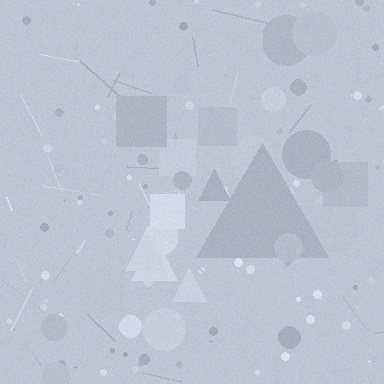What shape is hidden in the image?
A triangle is hidden in the image.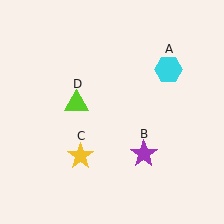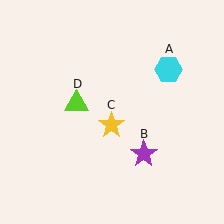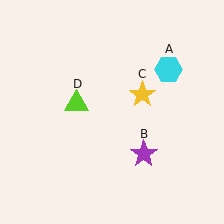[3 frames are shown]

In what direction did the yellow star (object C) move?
The yellow star (object C) moved up and to the right.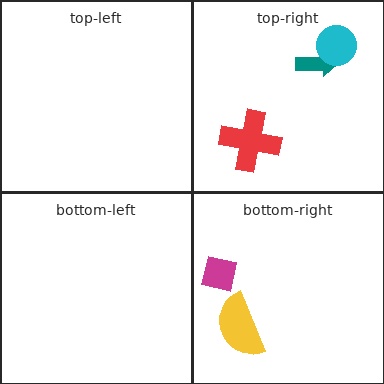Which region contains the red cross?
The top-right region.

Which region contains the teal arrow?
The top-right region.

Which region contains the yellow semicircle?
The bottom-right region.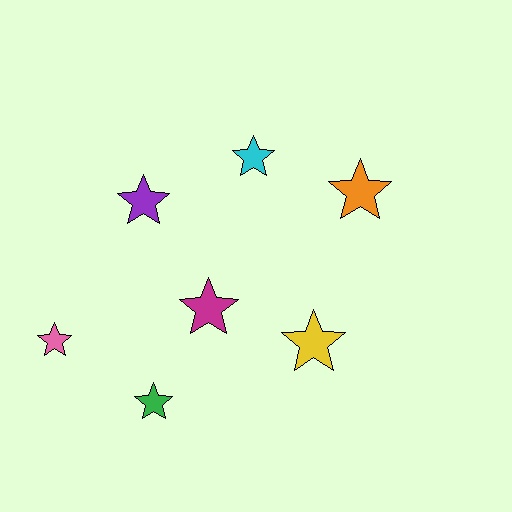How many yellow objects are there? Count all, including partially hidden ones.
There is 1 yellow object.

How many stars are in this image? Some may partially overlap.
There are 7 stars.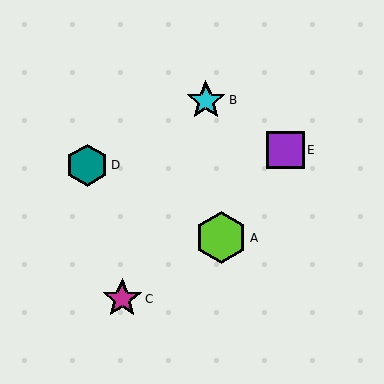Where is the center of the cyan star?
The center of the cyan star is at (206, 100).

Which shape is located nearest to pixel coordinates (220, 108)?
The cyan star (labeled B) at (206, 100) is nearest to that location.